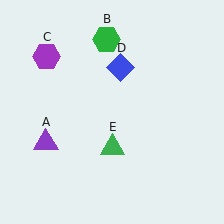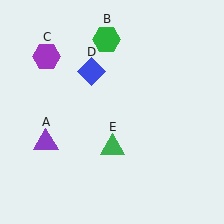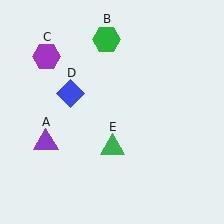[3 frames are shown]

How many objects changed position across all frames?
1 object changed position: blue diamond (object D).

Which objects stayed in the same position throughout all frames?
Purple triangle (object A) and green hexagon (object B) and purple hexagon (object C) and green triangle (object E) remained stationary.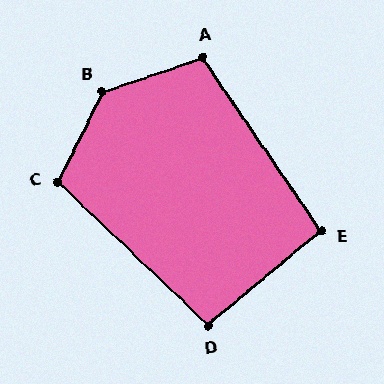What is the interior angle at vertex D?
Approximately 96 degrees (obtuse).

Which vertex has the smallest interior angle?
E, at approximately 96 degrees.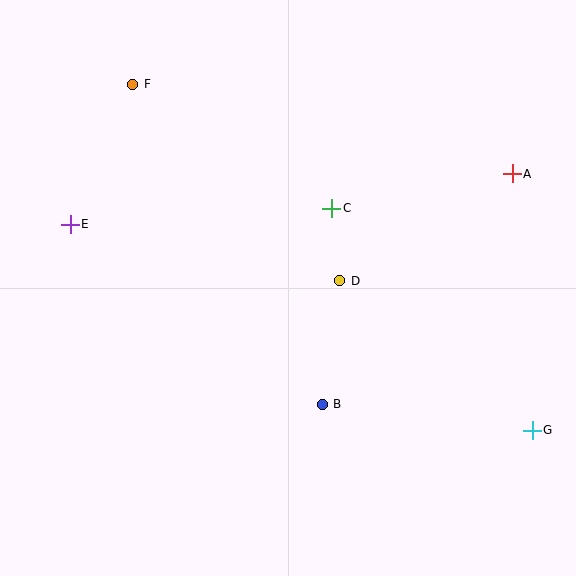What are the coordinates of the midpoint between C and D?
The midpoint between C and D is at (336, 244).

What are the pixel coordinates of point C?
Point C is at (332, 208).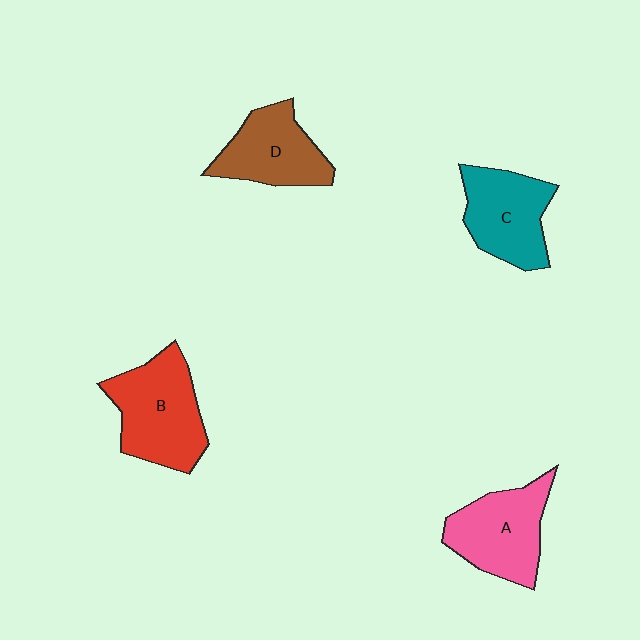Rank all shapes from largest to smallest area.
From largest to smallest: B (red), A (pink), C (teal), D (brown).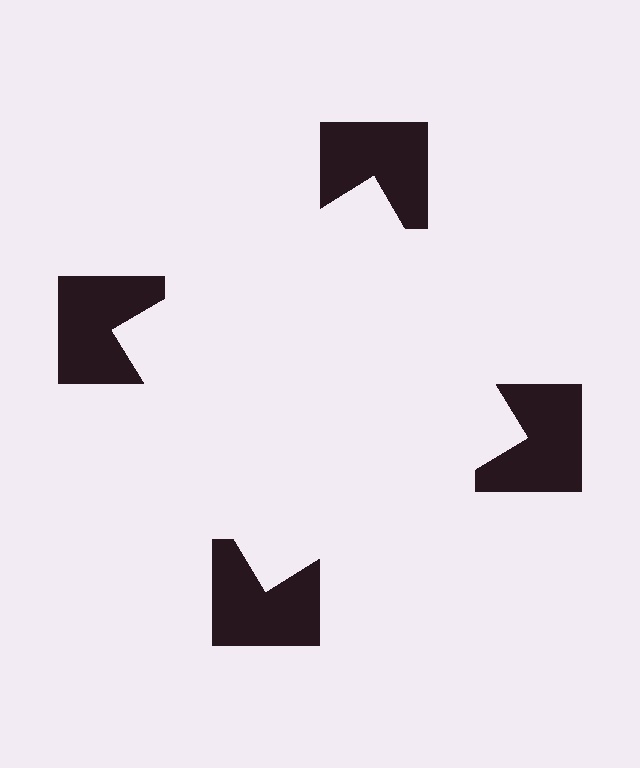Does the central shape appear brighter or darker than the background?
It typically appears slightly brighter than the background, even though no actual brightness change is drawn.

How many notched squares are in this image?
There are 4 — one at each vertex of the illusory square.